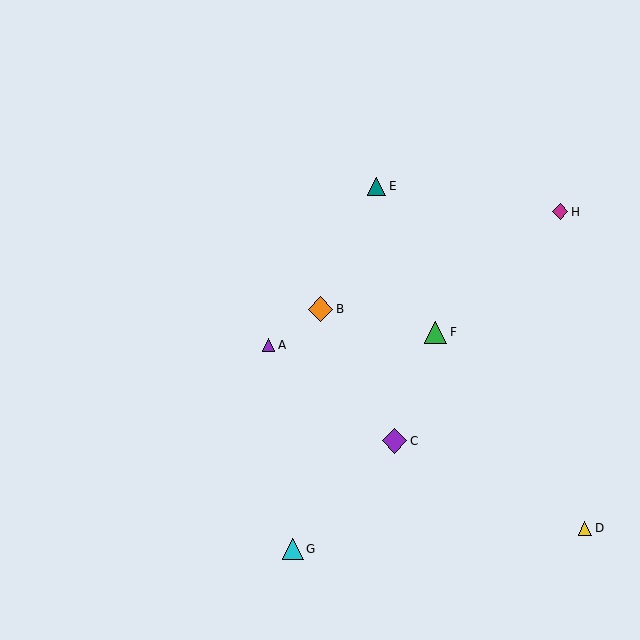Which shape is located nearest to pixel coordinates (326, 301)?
The orange diamond (labeled B) at (320, 309) is nearest to that location.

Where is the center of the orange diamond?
The center of the orange diamond is at (320, 309).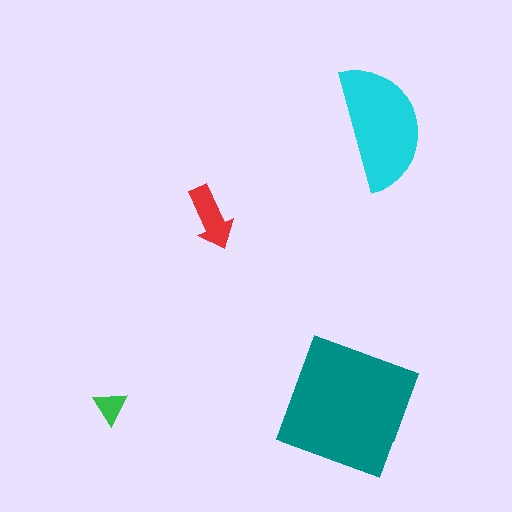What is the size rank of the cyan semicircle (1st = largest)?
2nd.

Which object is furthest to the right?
The cyan semicircle is rightmost.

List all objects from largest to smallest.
The teal square, the cyan semicircle, the red arrow, the green triangle.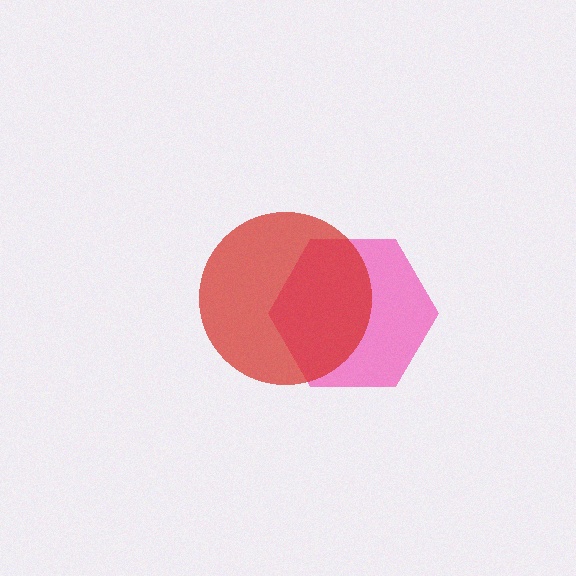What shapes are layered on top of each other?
The layered shapes are: a pink hexagon, a red circle.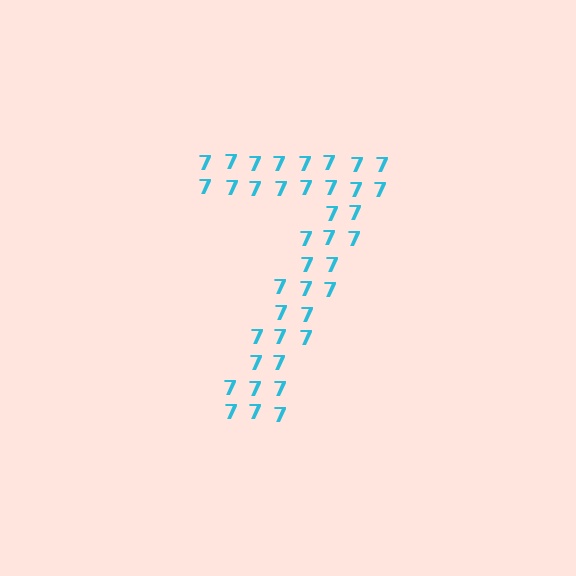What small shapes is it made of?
It is made of small digit 7's.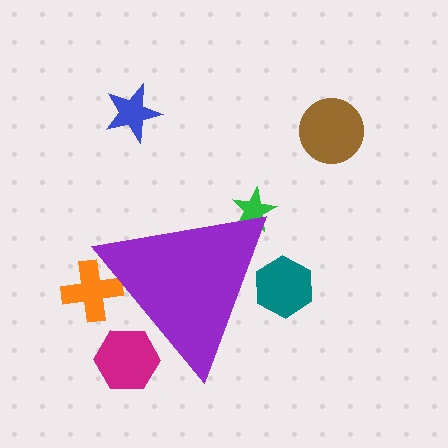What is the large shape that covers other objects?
A purple triangle.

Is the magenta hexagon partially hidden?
Yes, the magenta hexagon is partially hidden behind the purple triangle.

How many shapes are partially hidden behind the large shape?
4 shapes are partially hidden.